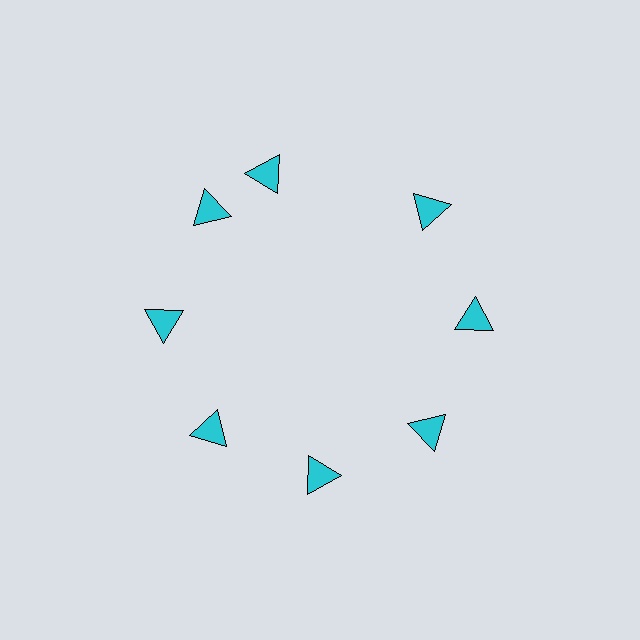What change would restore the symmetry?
The symmetry would be restored by rotating it back into even spacing with its neighbors so that all 8 triangles sit at equal angles and equal distance from the center.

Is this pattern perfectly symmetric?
No. The 8 cyan triangles are arranged in a ring, but one element near the 12 o'clock position is rotated out of alignment along the ring, breaking the 8-fold rotational symmetry.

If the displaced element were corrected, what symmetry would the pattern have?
It would have 8-fold rotational symmetry — the pattern would map onto itself every 45 degrees.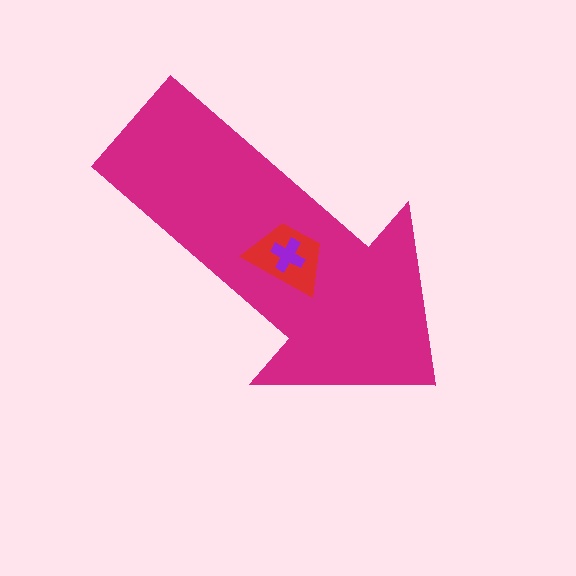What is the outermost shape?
The magenta arrow.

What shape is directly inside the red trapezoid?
The purple cross.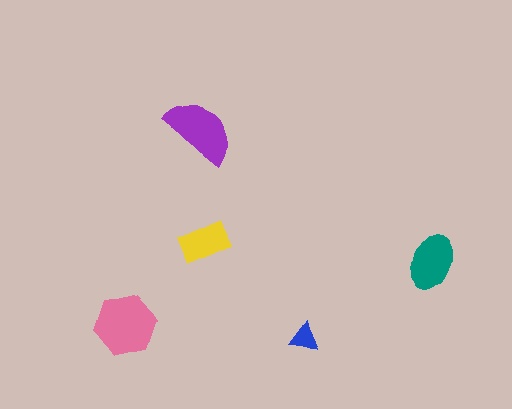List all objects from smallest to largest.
The blue triangle, the yellow rectangle, the teal ellipse, the purple semicircle, the pink hexagon.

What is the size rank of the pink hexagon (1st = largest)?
1st.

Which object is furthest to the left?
The pink hexagon is leftmost.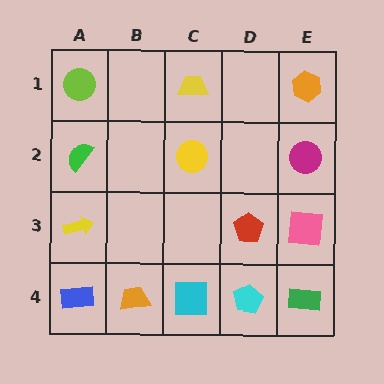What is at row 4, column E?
A green rectangle.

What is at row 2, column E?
A magenta circle.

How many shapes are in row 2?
3 shapes.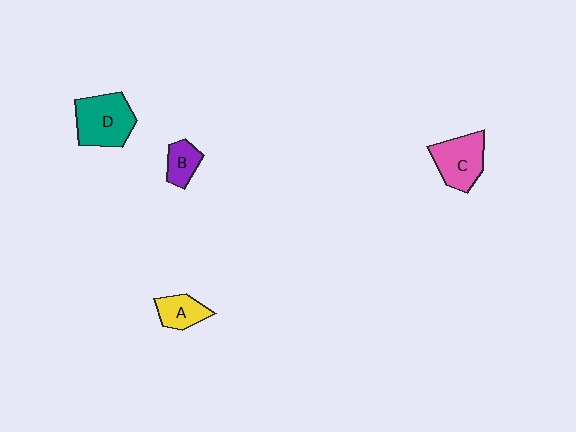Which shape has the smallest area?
Shape B (purple).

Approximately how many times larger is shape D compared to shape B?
Approximately 2.2 times.